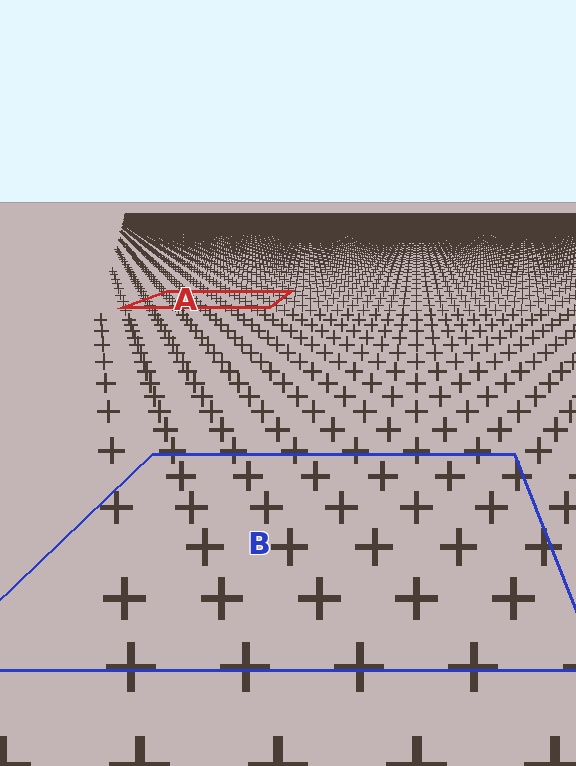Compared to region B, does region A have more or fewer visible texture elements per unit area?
Region A has more texture elements per unit area — they are packed more densely because it is farther away.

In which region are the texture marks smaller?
The texture marks are smaller in region A, because it is farther away.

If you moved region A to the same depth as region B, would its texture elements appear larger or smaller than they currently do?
They would appear larger. At a closer depth, the same texture elements are projected at a bigger on-screen size.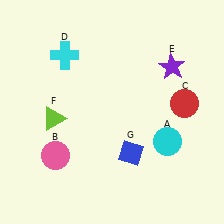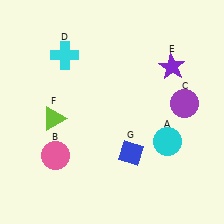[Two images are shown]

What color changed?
The circle (C) changed from red in Image 1 to purple in Image 2.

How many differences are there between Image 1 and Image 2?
There is 1 difference between the two images.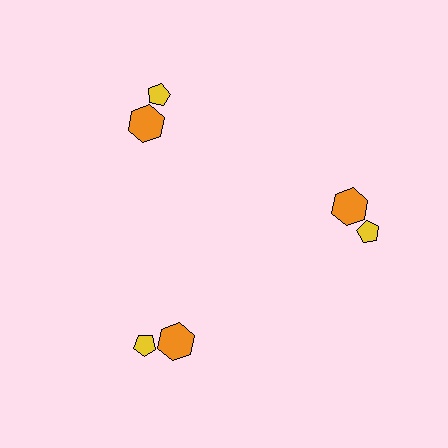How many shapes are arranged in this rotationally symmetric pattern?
There are 6 shapes, arranged in 3 groups of 2.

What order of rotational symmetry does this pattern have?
This pattern has 3-fold rotational symmetry.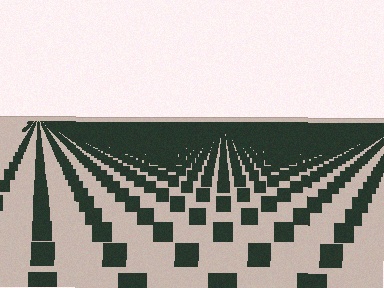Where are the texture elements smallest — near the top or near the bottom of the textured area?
Near the top.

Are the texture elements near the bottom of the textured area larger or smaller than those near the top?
Larger. Near the bottom, elements are closer to the viewer and appear at a bigger on-screen size.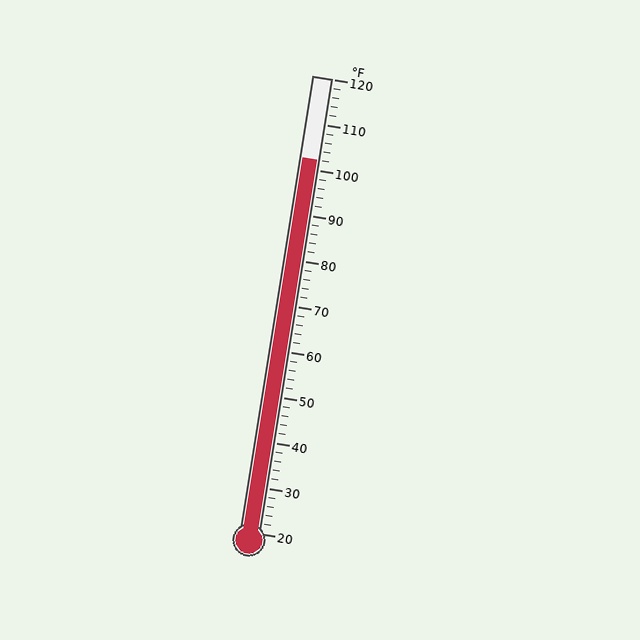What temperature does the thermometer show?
The thermometer shows approximately 102°F.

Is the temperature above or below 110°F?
The temperature is below 110°F.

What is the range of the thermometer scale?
The thermometer scale ranges from 20°F to 120°F.